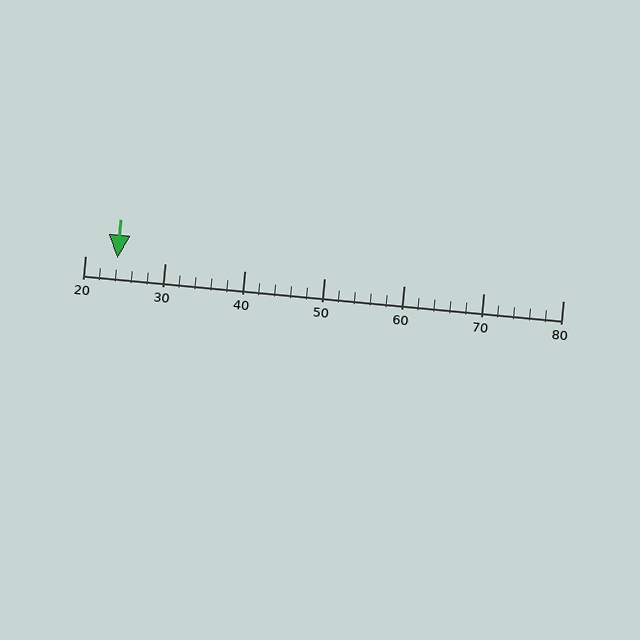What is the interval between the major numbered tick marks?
The major tick marks are spaced 10 units apart.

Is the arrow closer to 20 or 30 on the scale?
The arrow is closer to 20.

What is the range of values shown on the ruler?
The ruler shows values from 20 to 80.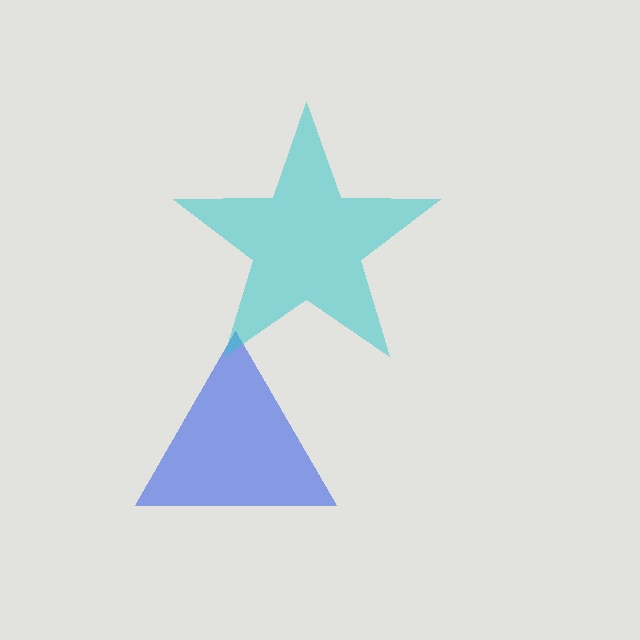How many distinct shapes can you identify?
There are 2 distinct shapes: a blue triangle, a cyan star.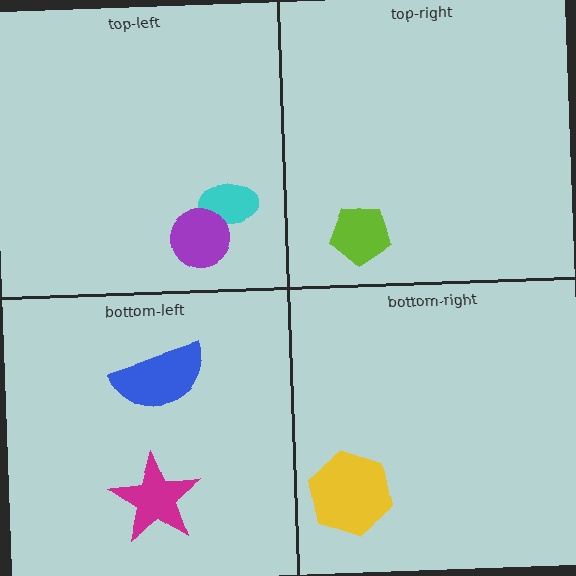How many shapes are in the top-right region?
1.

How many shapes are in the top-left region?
2.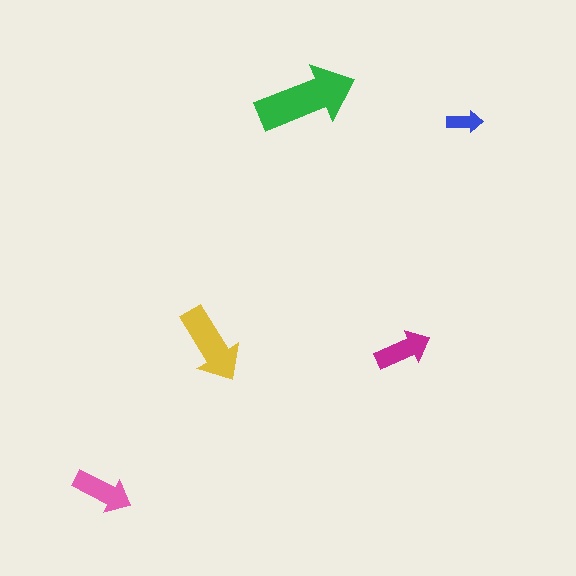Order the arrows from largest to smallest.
the green one, the yellow one, the pink one, the magenta one, the blue one.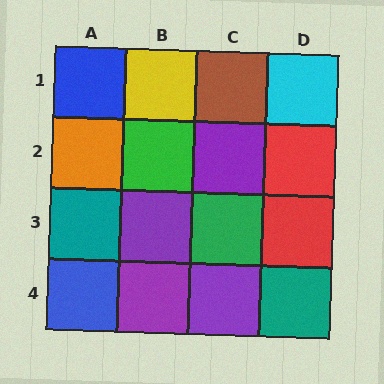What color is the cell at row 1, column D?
Cyan.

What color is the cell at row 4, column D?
Teal.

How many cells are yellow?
1 cell is yellow.